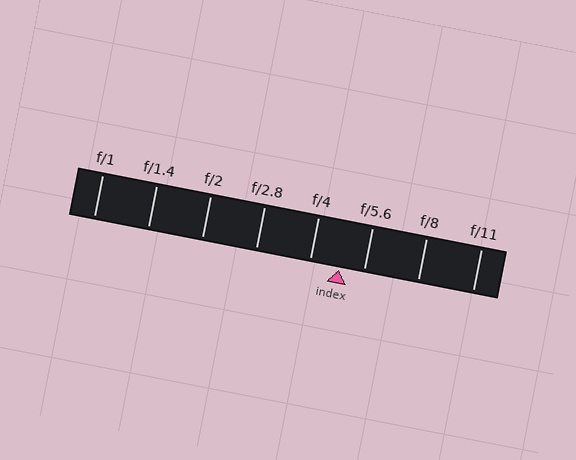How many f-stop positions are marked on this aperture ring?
There are 8 f-stop positions marked.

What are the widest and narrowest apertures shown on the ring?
The widest aperture shown is f/1 and the narrowest is f/11.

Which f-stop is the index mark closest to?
The index mark is closest to f/5.6.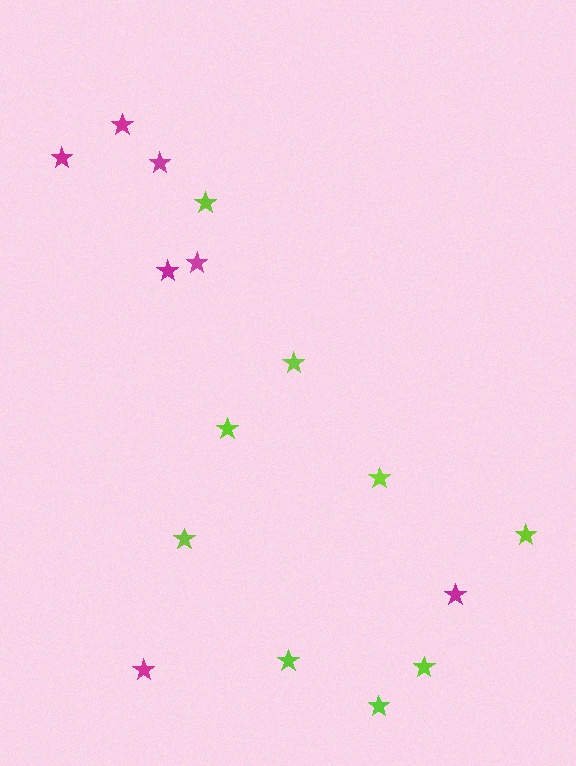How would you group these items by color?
There are 2 groups: one group of lime stars (9) and one group of magenta stars (7).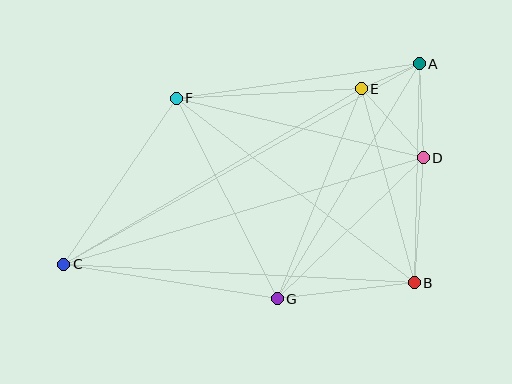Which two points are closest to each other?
Points A and E are closest to each other.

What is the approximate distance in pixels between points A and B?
The distance between A and B is approximately 219 pixels.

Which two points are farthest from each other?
Points A and C are farthest from each other.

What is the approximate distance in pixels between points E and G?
The distance between E and G is approximately 226 pixels.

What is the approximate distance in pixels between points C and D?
The distance between C and D is approximately 375 pixels.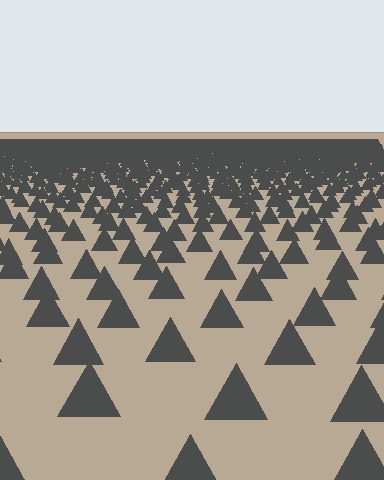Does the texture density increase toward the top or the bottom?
Density increases toward the top.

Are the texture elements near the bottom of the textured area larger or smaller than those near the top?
Larger. Near the bottom, elements are closer to the viewer and appear at a bigger on-screen size.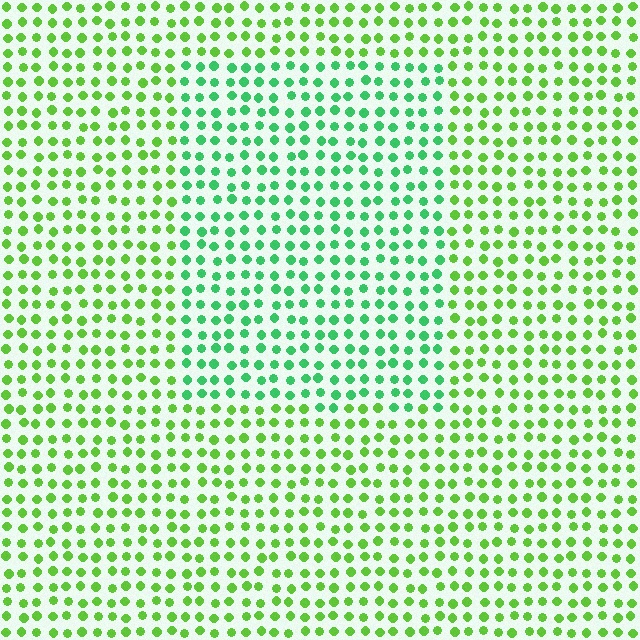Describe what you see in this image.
The image is filled with small lime elements in a uniform arrangement. A rectangle-shaped region is visible where the elements are tinted to a slightly different hue, forming a subtle color boundary.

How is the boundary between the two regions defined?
The boundary is defined purely by a slight shift in hue (about 36 degrees). Spacing, size, and orientation are identical on both sides.